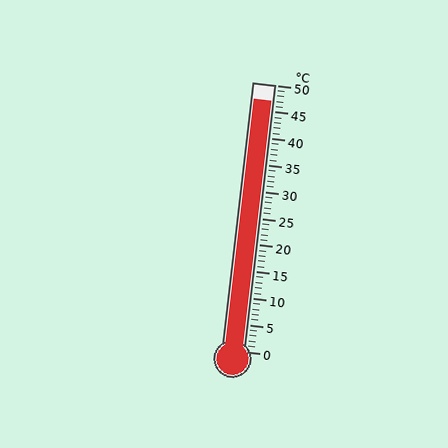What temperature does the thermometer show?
The thermometer shows approximately 47°C.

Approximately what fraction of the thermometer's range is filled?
The thermometer is filled to approximately 95% of its range.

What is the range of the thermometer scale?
The thermometer scale ranges from 0°C to 50°C.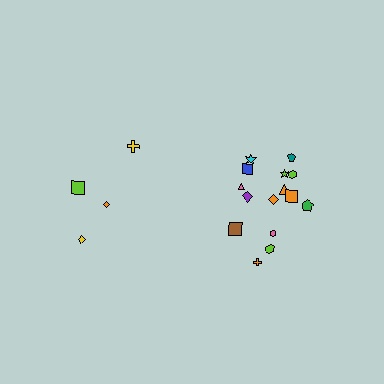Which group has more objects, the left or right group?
The right group.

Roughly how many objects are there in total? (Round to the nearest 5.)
Roughly 20 objects in total.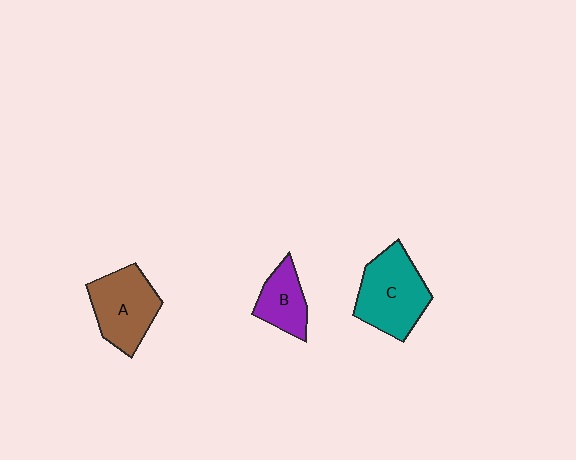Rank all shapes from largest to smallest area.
From largest to smallest: C (teal), A (brown), B (purple).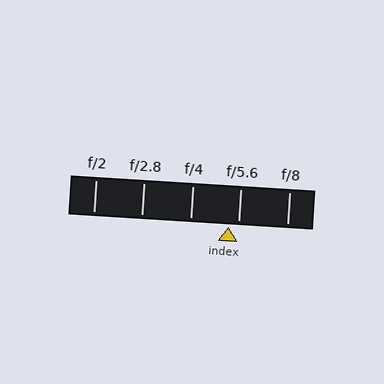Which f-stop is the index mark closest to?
The index mark is closest to f/5.6.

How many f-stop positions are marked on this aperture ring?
There are 5 f-stop positions marked.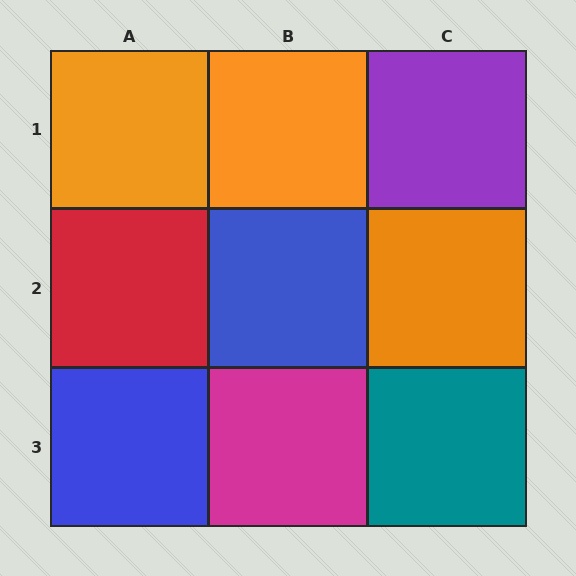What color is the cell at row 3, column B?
Magenta.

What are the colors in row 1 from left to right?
Orange, orange, purple.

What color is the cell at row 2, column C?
Orange.